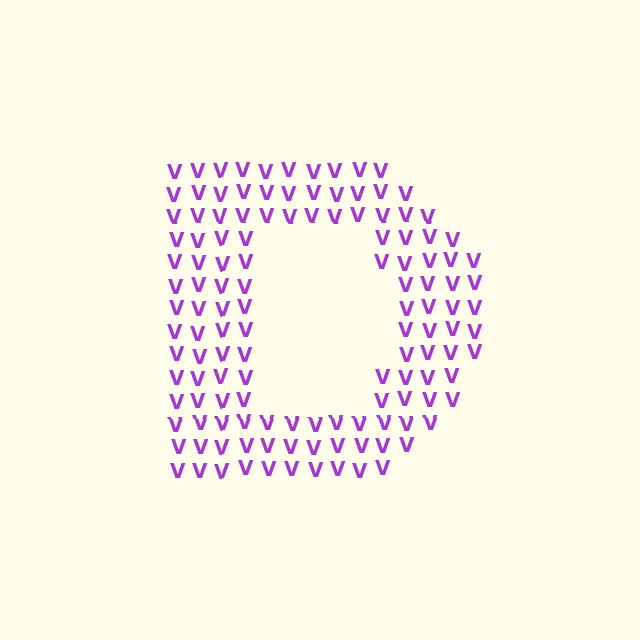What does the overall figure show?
The overall figure shows the letter D.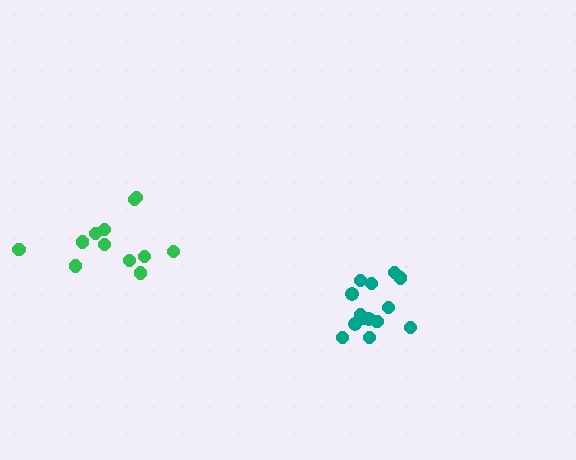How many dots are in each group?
Group 1: 14 dots, Group 2: 12 dots (26 total).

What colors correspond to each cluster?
The clusters are colored: teal, green.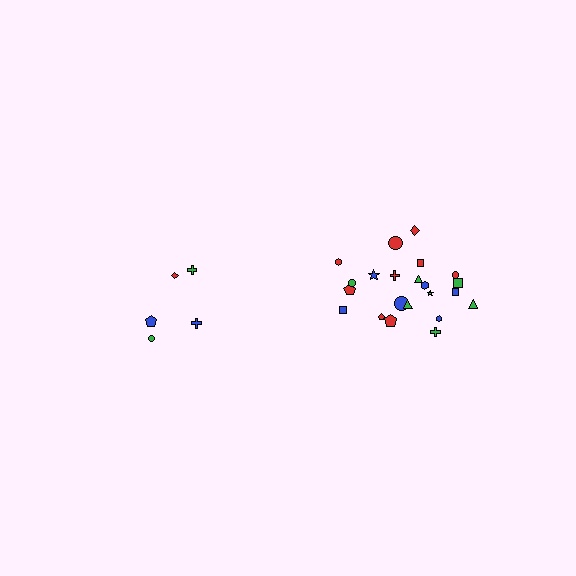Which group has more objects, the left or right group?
The right group.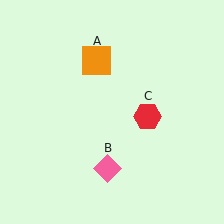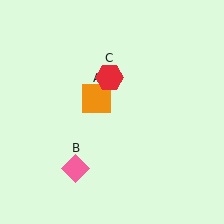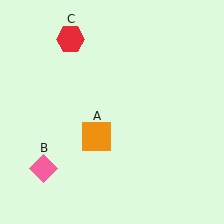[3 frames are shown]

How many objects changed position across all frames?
3 objects changed position: orange square (object A), pink diamond (object B), red hexagon (object C).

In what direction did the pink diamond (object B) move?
The pink diamond (object B) moved left.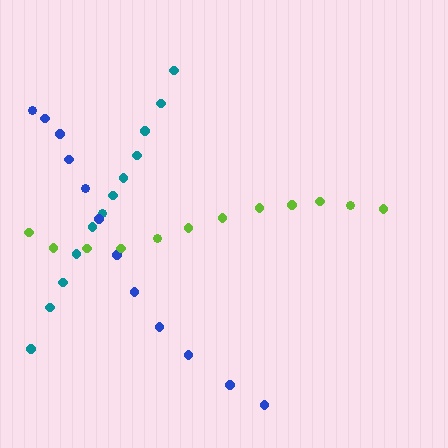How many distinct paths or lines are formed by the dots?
There are 3 distinct paths.